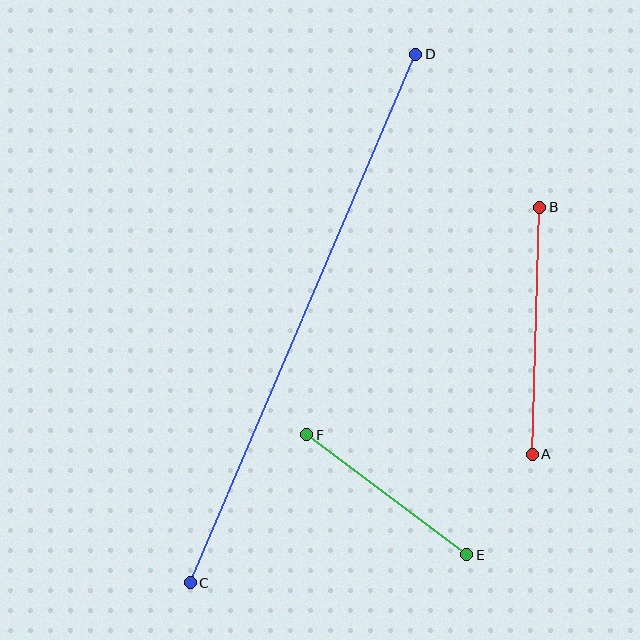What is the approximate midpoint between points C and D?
The midpoint is at approximately (303, 318) pixels.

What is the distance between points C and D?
The distance is approximately 574 pixels.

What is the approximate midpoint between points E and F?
The midpoint is at approximately (387, 495) pixels.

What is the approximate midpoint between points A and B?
The midpoint is at approximately (536, 331) pixels.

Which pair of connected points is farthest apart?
Points C and D are farthest apart.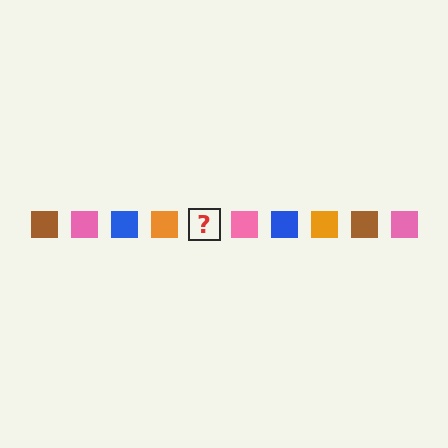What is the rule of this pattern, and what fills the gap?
The rule is that the pattern cycles through brown, pink, blue, orange squares. The gap should be filled with a brown square.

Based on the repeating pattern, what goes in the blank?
The blank should be a brown square.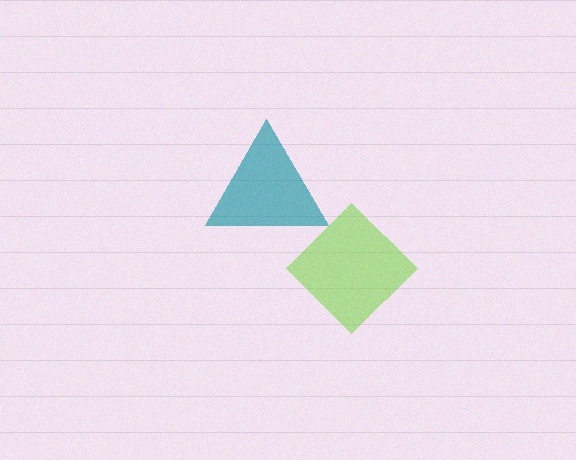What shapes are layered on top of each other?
The layered shapes are: a lime diamond, a teal triangle.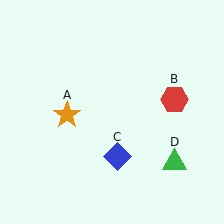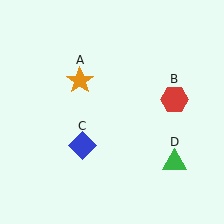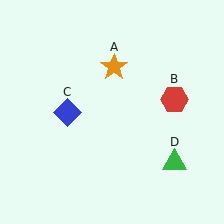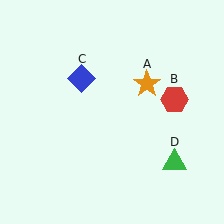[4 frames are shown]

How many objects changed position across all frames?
2 objects changed position: orange star (object A), blue diamond (object C).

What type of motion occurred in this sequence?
The orange star (object A), blue diamond (object C) rotated clockwise around the center of the scene.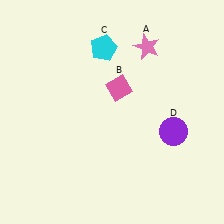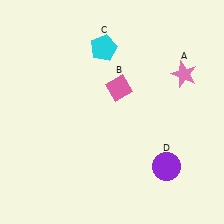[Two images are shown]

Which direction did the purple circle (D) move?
The purple circle (D) moved down.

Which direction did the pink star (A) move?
The pink star (A) moved right.